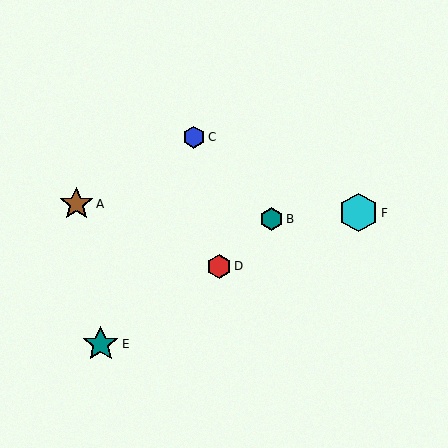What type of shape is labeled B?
Shape B is a teal hexagon.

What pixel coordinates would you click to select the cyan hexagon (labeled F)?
Click at (359, 213) to select the cyan hexagon F.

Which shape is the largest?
The cyan hexagon (labeled F) is the largest.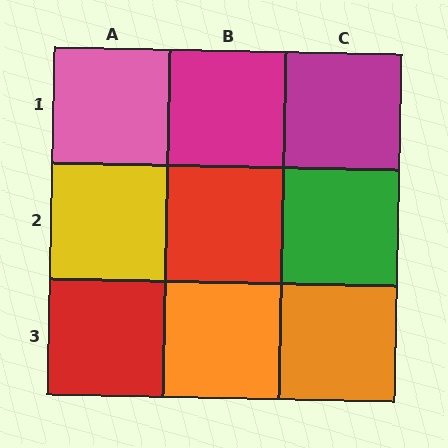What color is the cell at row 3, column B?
Orange.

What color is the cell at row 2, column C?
Green.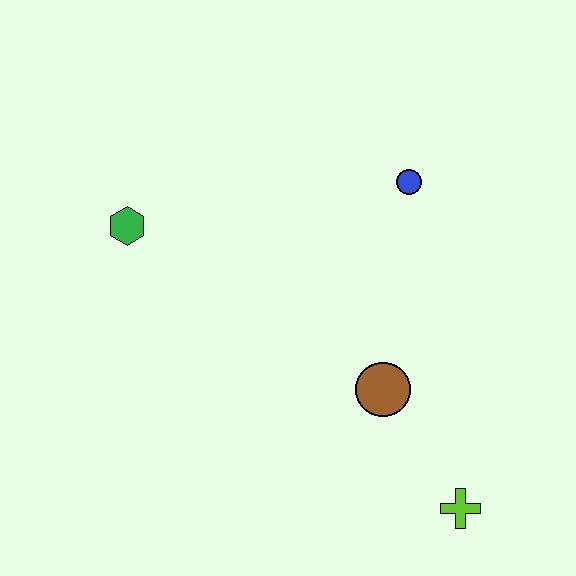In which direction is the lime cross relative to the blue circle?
The lime cross is below the blue circle.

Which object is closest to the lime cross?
The brown circle is closest to the lime cross.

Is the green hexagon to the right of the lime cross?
No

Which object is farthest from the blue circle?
The lime cross is farthest from the blue circle.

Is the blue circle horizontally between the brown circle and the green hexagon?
No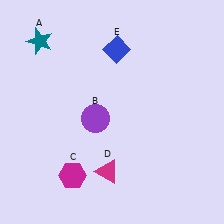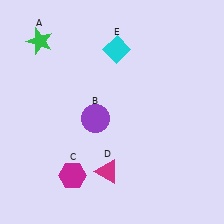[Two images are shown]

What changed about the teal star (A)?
In Image 1, A is teal. In Image 2, it changed to green.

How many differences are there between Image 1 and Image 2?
There are 2 differences between the two images.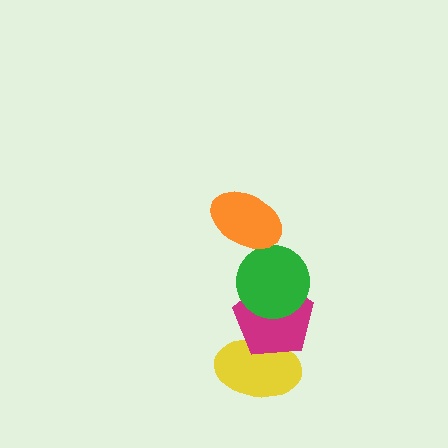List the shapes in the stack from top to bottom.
From top to bottom: the orange ellipse, the green circle, the magenta pentagon, the yellow ellipse.